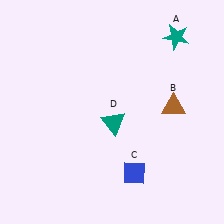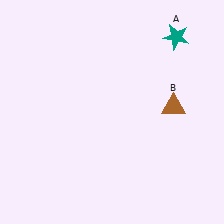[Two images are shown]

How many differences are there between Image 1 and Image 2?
There are 2 differences between the two images.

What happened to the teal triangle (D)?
The teal triangle (D) was removed in Image 2. It was in the bottom-right area of Image 1.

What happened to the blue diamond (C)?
The blue diamond (C) was removed in Image 2. It was in the bottom-right area of Image 1.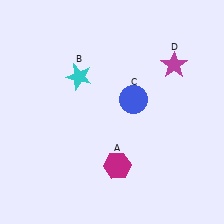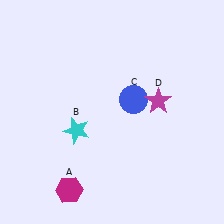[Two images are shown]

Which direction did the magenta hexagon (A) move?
The magenta hexagon (A) moved left.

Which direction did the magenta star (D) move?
The magenta star (D) moved down.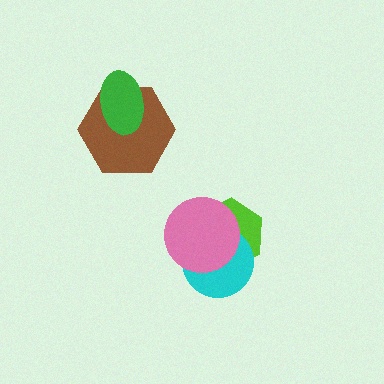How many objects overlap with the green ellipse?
1 object overlaps with the green ellipse.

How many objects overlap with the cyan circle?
2 objects overlap with the cyan circle.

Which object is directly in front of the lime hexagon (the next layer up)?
The cyan circle is directly in front of the lime hexagon.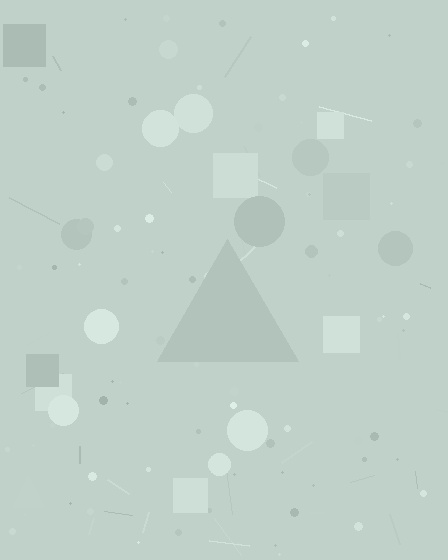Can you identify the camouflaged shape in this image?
The camouflaged shape is a triangle.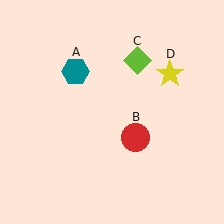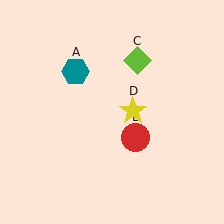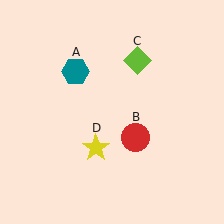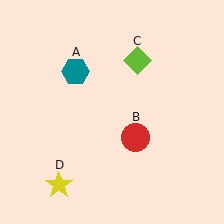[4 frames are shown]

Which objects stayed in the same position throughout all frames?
Teal hexagon (object A) and red circle (object B) and lime diamond (object C) remained stationary.